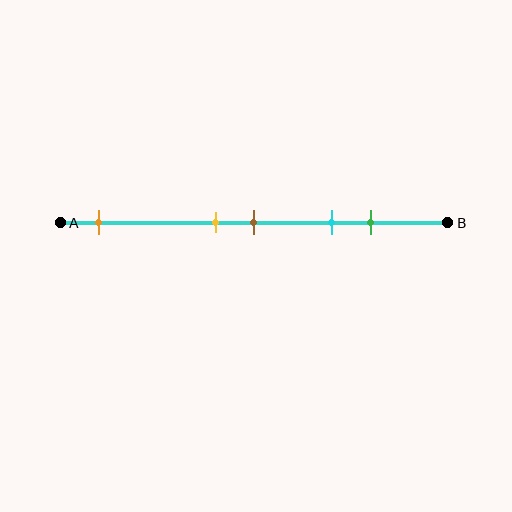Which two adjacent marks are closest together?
The yellow and brown marks are the closest adjacent pair.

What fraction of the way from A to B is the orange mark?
The orange mark is approximately 10% (0.1) of the way from A to B.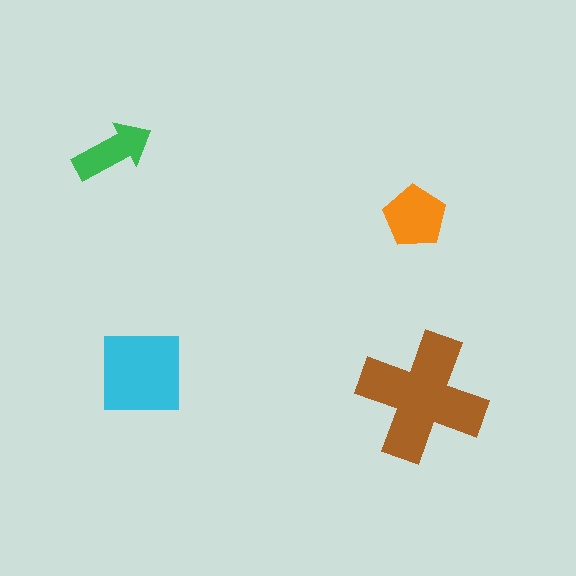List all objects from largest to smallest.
The brown cross, the cyan square, the orange pentagon, the green arrow.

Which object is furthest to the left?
The green arrow is leftmost.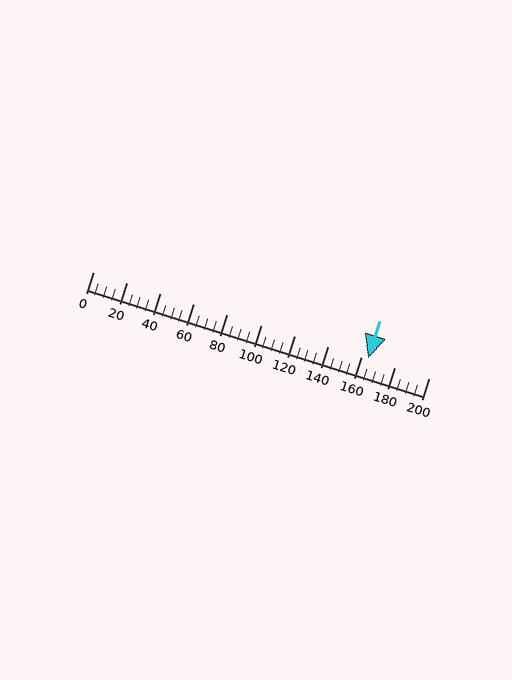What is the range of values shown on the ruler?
The ruler shows values from 0 to 200.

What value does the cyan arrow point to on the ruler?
The cyan arrow points to approximately 164.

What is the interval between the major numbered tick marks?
The major tick marks are spaced 20 units apart.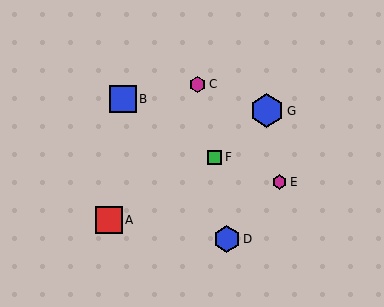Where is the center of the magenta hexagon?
The center of the magenta hexagon is at (198, 84).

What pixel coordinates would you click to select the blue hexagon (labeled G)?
Click at (267, 111) to select the blue hexagon G.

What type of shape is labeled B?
Shape B is a blue square.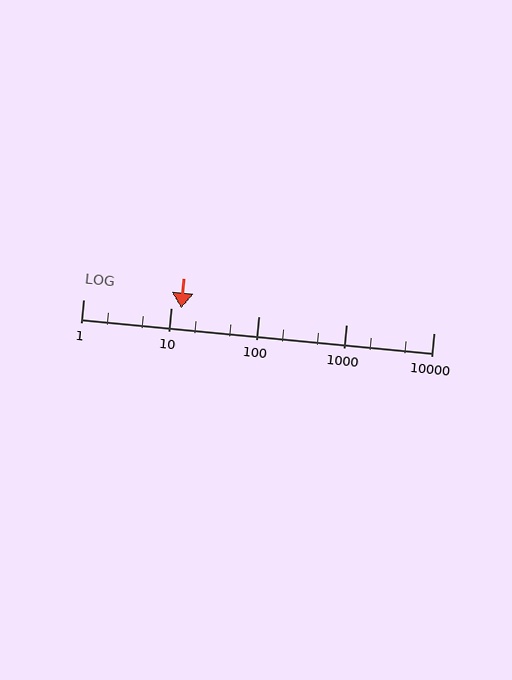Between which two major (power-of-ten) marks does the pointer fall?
The pointer is between 10 and 100.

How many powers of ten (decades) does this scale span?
The scale spans 4 decades, from 1 to 10000.